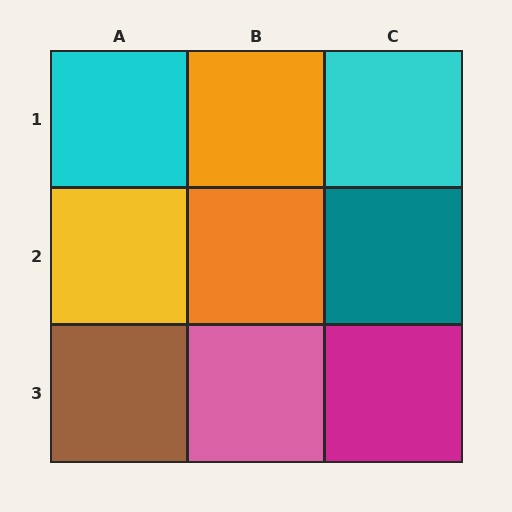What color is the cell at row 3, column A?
Brown.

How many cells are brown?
1 cell is brown.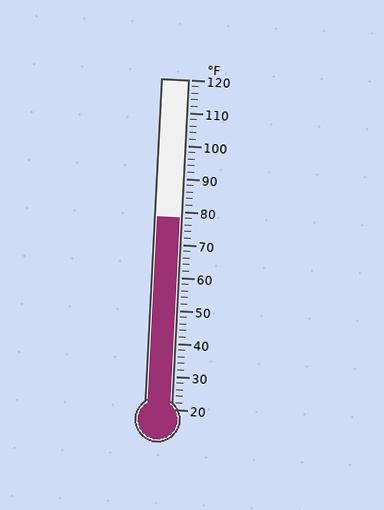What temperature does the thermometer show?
The thermometer shows approximately 78°F.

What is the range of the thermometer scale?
The thermometer scale ranges from 20°F to 120°F.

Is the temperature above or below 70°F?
The temperature is above 70°F.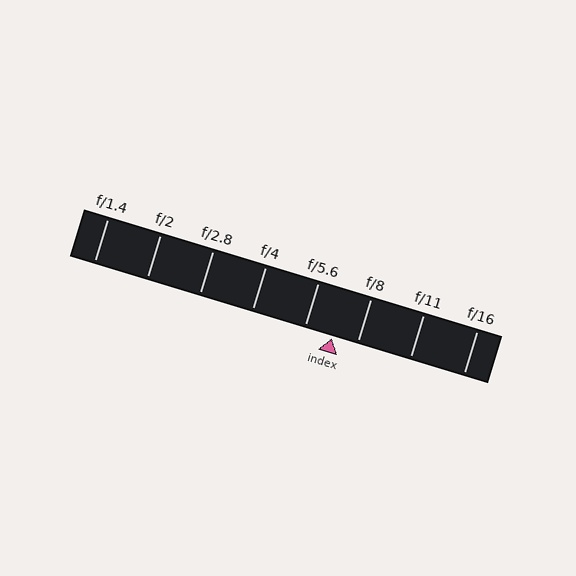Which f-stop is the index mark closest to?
The index mark is closest to f/8.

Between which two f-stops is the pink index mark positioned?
The index mark is between f/5.6 and f/8.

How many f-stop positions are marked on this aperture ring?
There are 8 f-stop positions marked.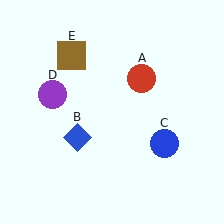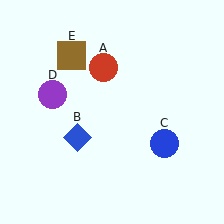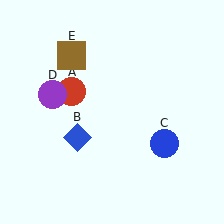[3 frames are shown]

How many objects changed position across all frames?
1 object changed position: red circle (object A).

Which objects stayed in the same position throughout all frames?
Blue diamond (object B) and blue circle (object C) and purple circle (object D) and brown square (object E) remained stationary.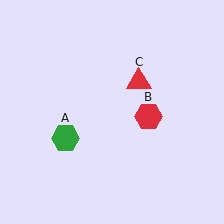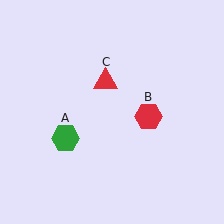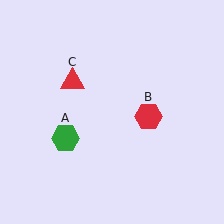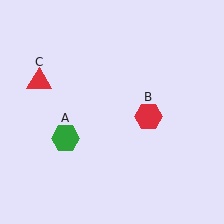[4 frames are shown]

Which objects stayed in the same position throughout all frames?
Green hexagon (object A) and red hexagon (object B) remained stationary.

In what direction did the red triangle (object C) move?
The red triangle (object C) moved left.